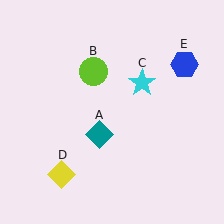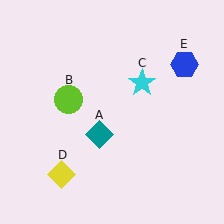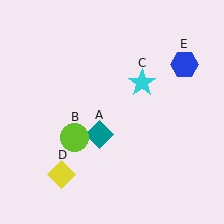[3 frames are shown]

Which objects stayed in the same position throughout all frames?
Teal diamond (object A) and cyan star (object C) and yellow diamond (object D) and blue hexagon (object E) remained stationary.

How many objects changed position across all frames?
1 object changed position: lime circle (object B).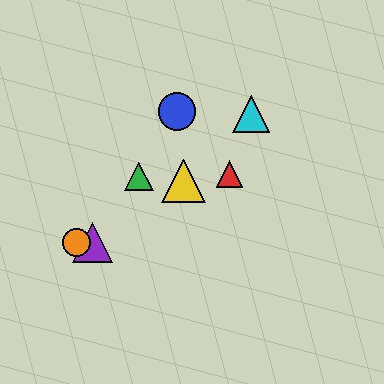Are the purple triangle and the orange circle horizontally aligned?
Yes, both are at y≈243.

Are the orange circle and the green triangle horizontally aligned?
No, the orange circle is at y≈243 and the green triangle is at y≈177.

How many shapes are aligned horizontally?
2 shapes (the purple triangle, the orange circle) are aligned horizontally.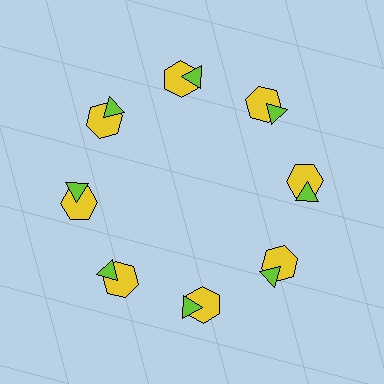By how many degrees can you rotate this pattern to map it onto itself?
The pattern maps onto itself every 45 degrees of rotation.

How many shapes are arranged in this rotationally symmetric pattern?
There are 16 shapes, arranged in 8 groups of 2.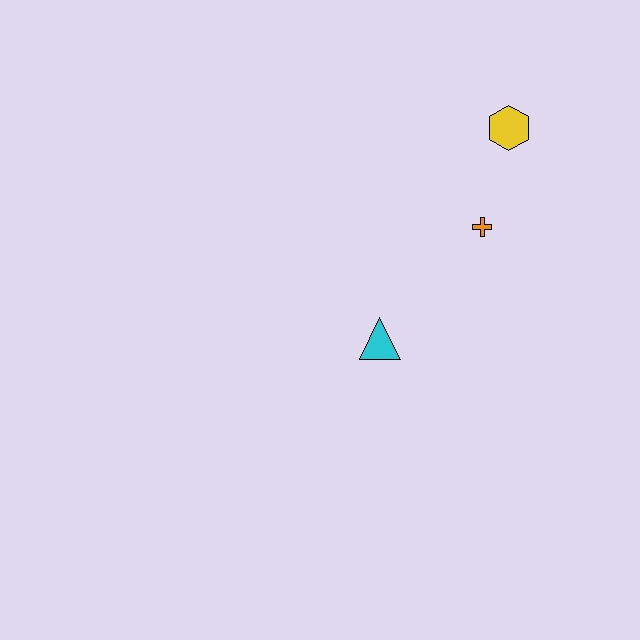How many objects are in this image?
There are 3 objects.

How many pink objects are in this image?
There are no pink objects.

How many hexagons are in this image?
There is 1 hexagon.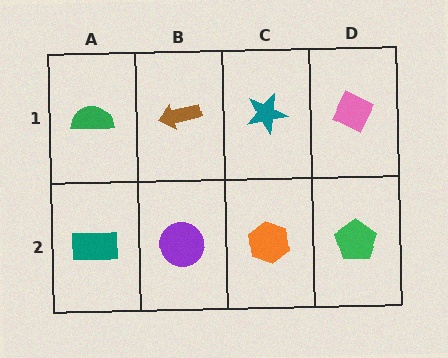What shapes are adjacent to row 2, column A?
A green semicircle (row 1, column A), a purple circle (row 2, column B).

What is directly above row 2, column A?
A green semicircle.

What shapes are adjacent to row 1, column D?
A green pentagon (row 2, column D), a teal star (row 1, column C).